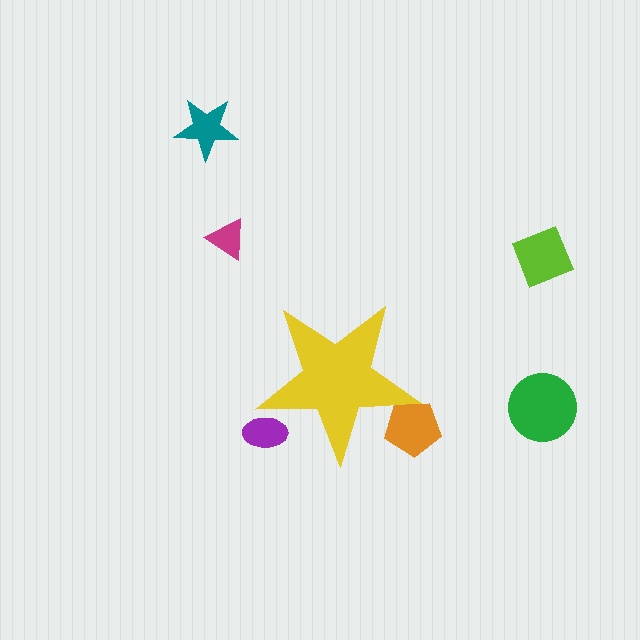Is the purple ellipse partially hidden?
Yes, the purple ellipse is partially hidden behind the yellow star.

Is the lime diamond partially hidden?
No, the lime diamond is fully visible.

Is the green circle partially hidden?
No, the green circle is fully visible.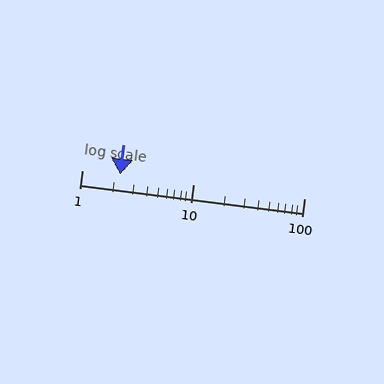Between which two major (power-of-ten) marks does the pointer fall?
The pointer is between 1 and 10.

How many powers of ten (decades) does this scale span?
The scale spans 2 decades, from 1 to 100.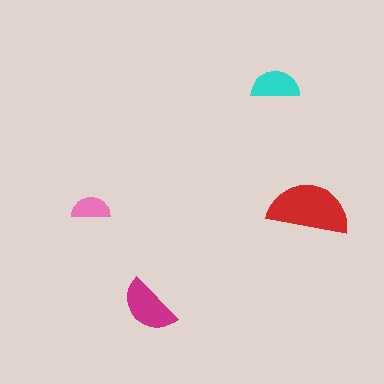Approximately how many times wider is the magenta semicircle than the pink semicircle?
About 1.5 times wider.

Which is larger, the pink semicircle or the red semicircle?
The red one.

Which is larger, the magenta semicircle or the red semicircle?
The red one.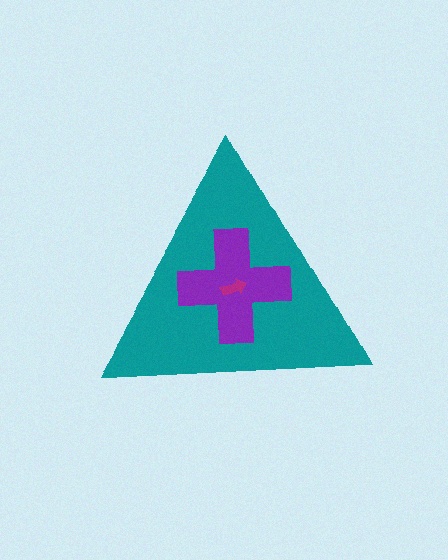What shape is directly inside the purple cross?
The magenta arrow.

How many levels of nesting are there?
3.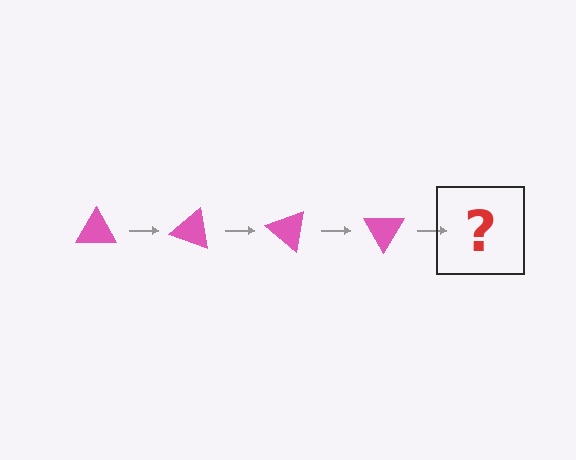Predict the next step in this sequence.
The next step is a pink triangle rotated 80 degrees.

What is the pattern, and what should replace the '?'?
The pattern is that the triangle rotates 20 degrees each step. The '?' should be a pink triangle rotated 80 degrees.